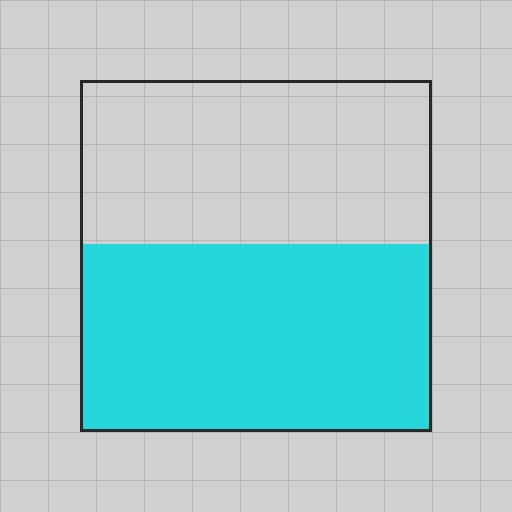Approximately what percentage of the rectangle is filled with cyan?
Approximately 55%.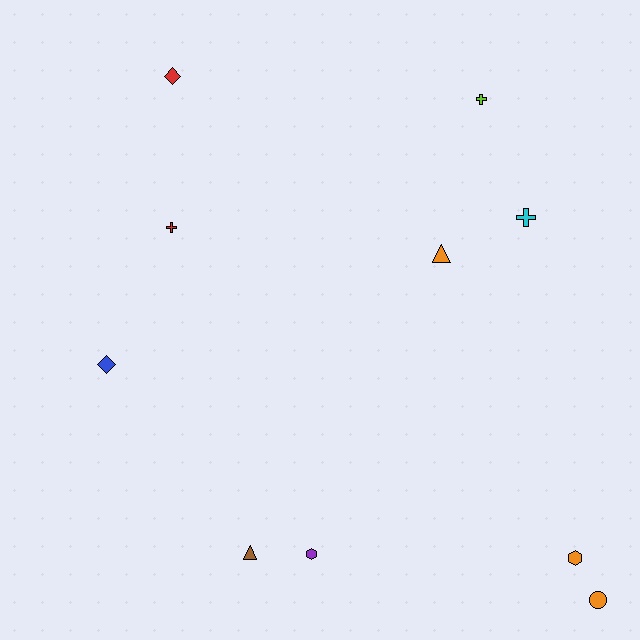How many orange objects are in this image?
There are 3 orange objects.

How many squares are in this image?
There are no squares.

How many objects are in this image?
There are 10 objects.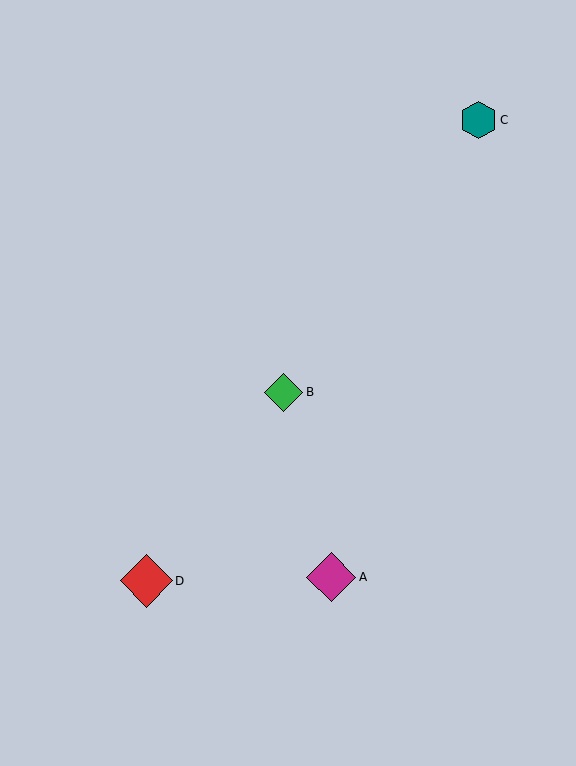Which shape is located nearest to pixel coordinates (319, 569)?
The magenta diamond (labeled A) at (331, 577) is nearest to that location.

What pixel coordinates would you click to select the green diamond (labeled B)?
Click at (284, 392) to select the green diamond B.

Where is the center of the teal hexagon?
The center of the teal hexagon is at (479, 120).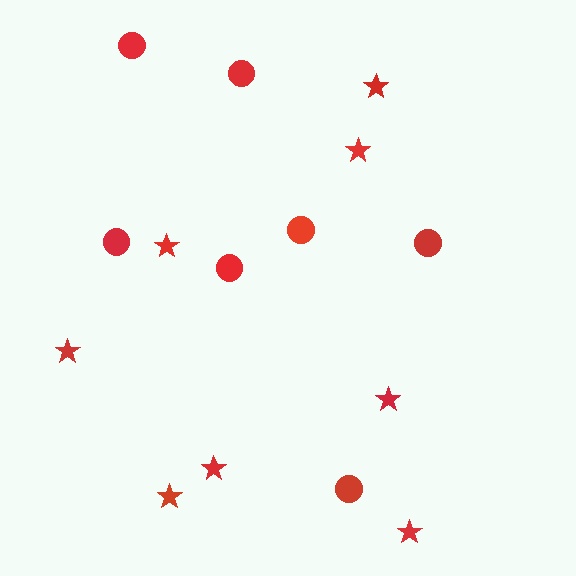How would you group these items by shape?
There are 2 groups: one group of circles (7) and one group of stars (8).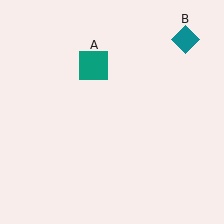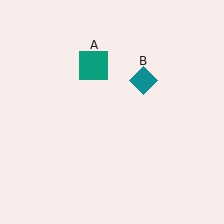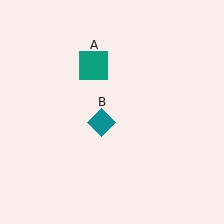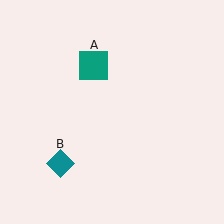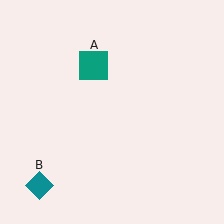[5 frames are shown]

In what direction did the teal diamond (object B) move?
The teal diamond (object B) moved down and to the left.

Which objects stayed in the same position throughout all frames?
Teal square (object A) remained stationary.